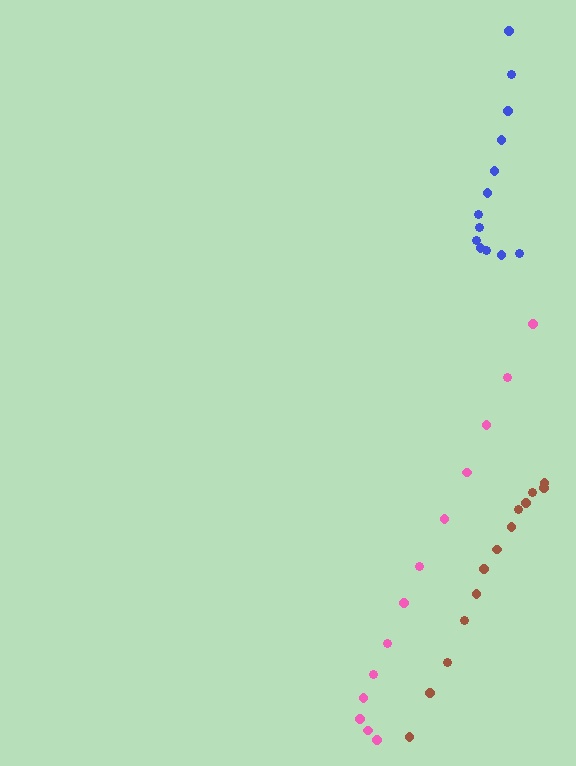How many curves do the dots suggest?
There are 3 distinct paths.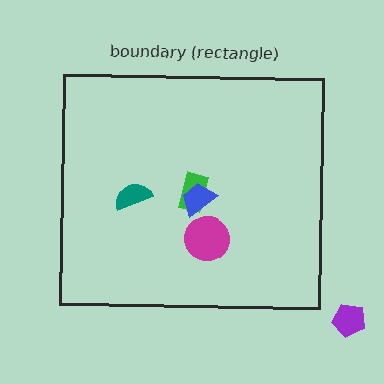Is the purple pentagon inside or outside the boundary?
Outside.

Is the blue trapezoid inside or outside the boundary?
Inside.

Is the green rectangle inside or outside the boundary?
Inside.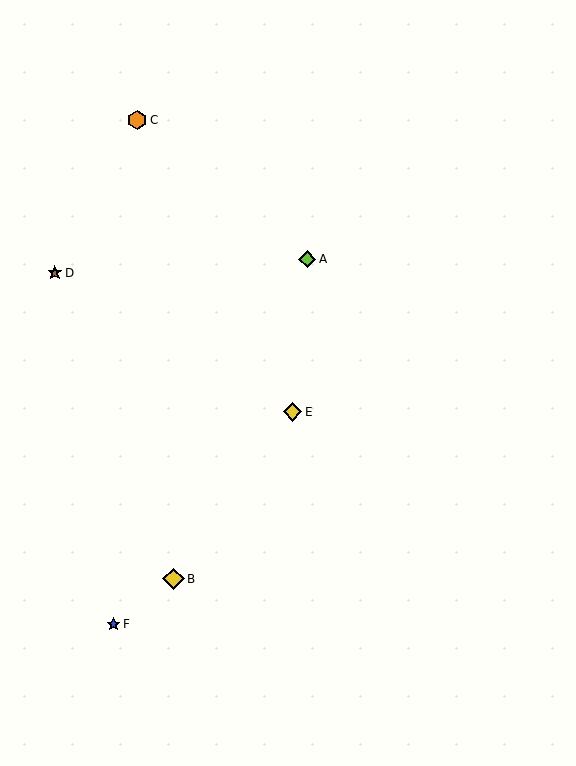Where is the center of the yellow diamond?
The center of the yellow diamond is at (292, 412).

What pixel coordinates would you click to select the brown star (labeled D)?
Click at (55, 273) to select the brown star D.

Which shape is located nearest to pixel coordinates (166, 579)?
The yellow diamond (labeled B) at (174, 579) is nearest to that location.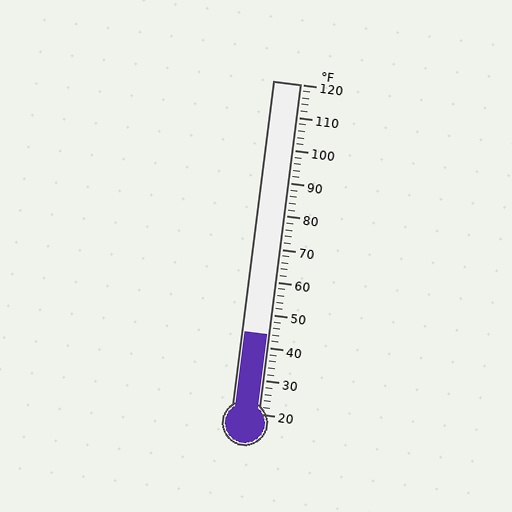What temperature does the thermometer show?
The thermometer shows approximately 44°F.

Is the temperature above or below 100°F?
The temperature is below 100°F.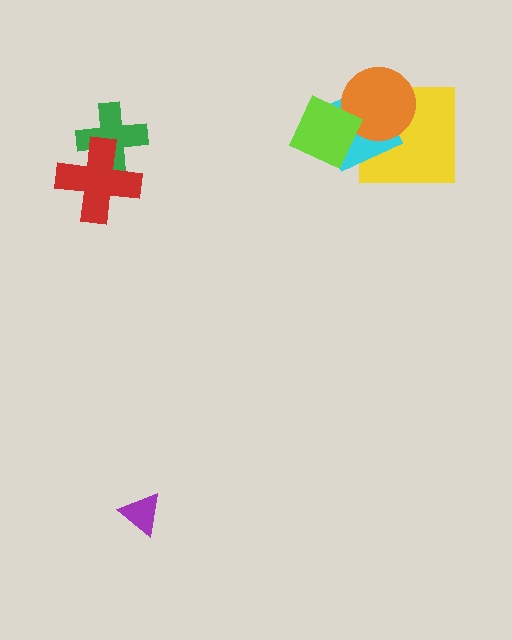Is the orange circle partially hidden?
Yes, it is partially covered by another shape.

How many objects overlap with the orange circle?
3 objects overlap with the orange circle.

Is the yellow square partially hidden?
Yes, it is partially covered by another shape.